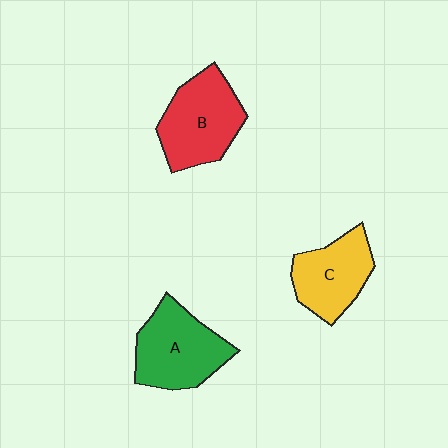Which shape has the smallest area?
Shape C (yellow).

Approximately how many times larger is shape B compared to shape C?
Approximately 1.2 times.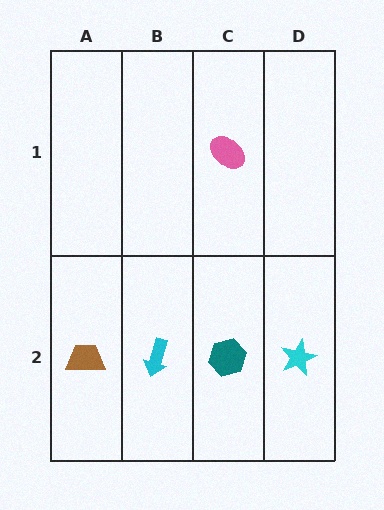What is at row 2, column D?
A cyan star.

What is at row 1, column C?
A pink ellipse.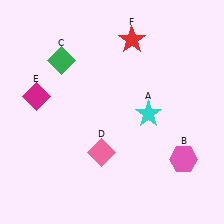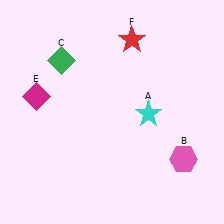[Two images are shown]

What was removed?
The pink diamond (D) was removed in Image 2.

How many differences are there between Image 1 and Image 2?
There is 1 difference between the two images.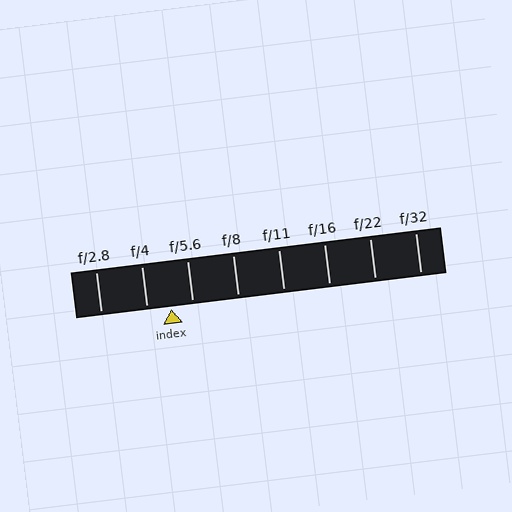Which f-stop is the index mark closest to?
The index mark is closest to f/5.6.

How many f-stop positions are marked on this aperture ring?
There are 8 f-stop positions marked.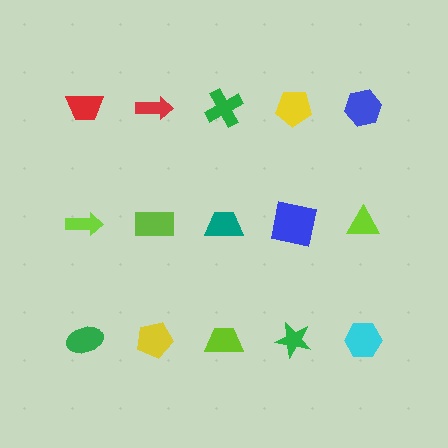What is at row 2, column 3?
A teal trapezoid.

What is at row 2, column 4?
A blue square.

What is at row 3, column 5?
A cyan hexagon.